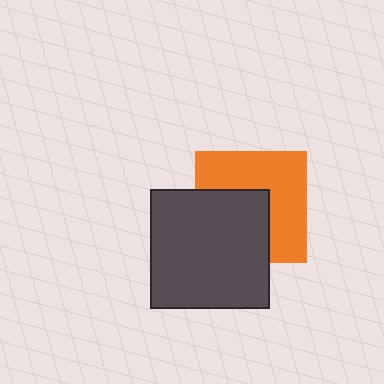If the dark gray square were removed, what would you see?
You would see the complete orange square.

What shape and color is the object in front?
The object in front is a dark gray square.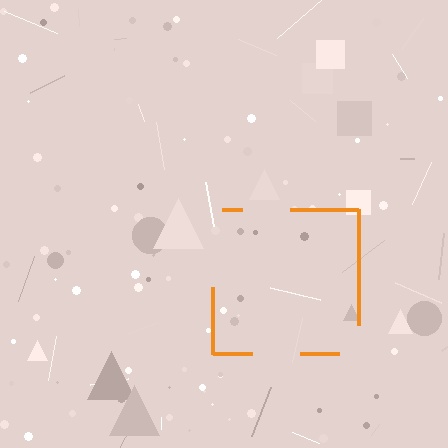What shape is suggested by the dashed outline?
The dashed outline suggests a square.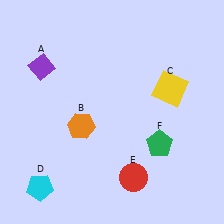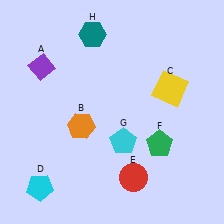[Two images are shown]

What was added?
A cyan pentagon (G), a teal hexagon (H) were added in Image 2.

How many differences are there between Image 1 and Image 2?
There are 2 differences between the two images.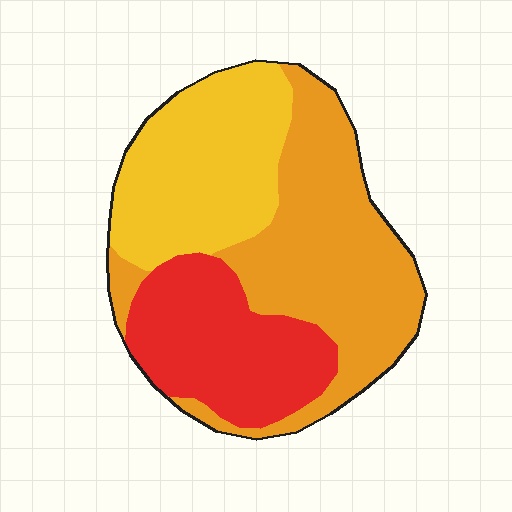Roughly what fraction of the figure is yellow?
Yellow covers about 30% of the figure.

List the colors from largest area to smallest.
From largest to smallest: orange, yellow, red.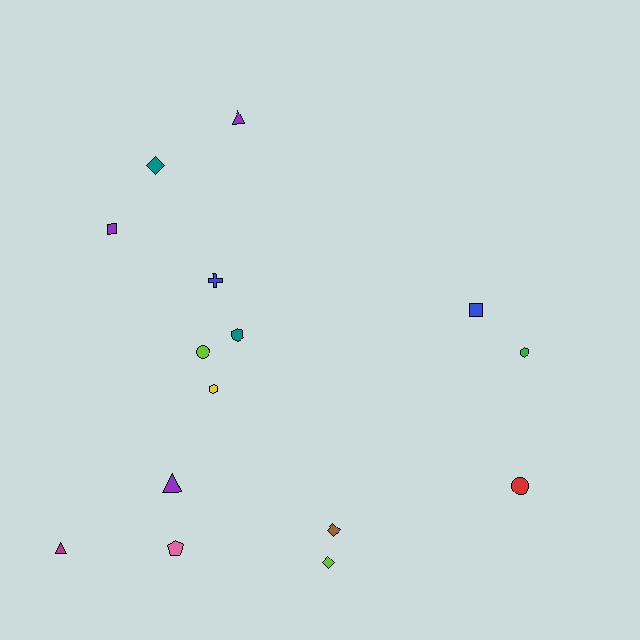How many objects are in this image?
There are 15 objects.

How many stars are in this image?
There are no stars.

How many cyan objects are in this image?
There are no cyan objects.